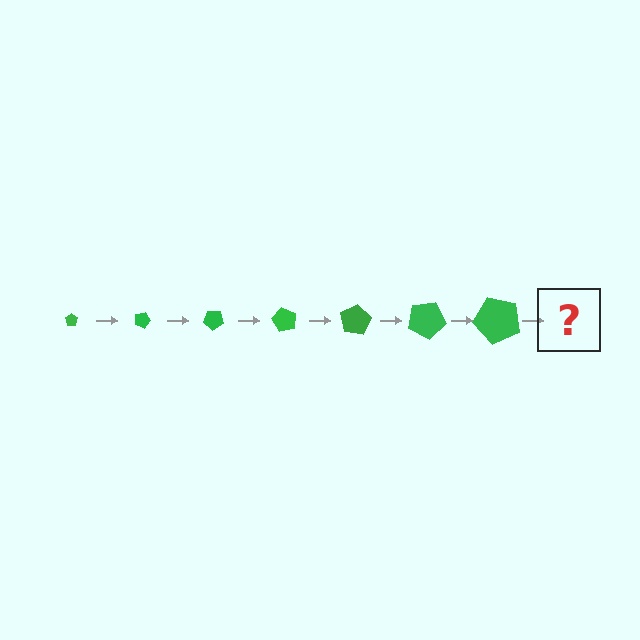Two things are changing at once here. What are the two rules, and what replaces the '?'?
The two rules are that the pentagon grows larger each step and it rotates 20 degrees each step. The '?' should be a pentagon, larger than the previous one and rotated 140 degrees from the start.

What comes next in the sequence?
The next element should be a pentagon, larger than the previous one and rotated 140 degrees from the start.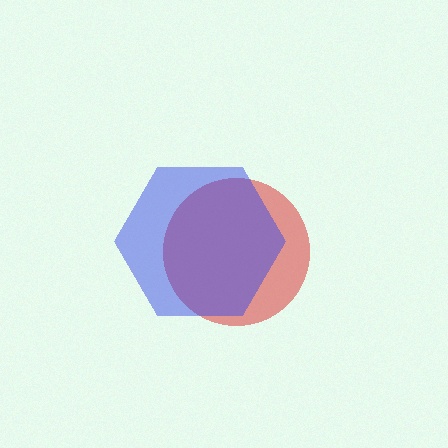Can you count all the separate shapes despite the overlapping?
Yes, there are 2 separate shapes.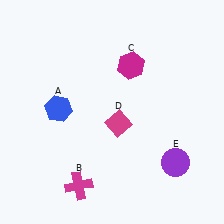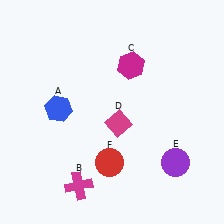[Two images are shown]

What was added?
A red circle (F) was added in Image 2.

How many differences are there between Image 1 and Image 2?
There is 1 difference between the two images.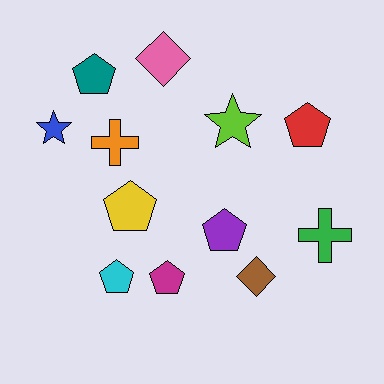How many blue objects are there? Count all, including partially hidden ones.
There is 1 blue object.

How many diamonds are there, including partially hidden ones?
There are 2 diamonds.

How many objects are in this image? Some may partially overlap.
There are 12 objects.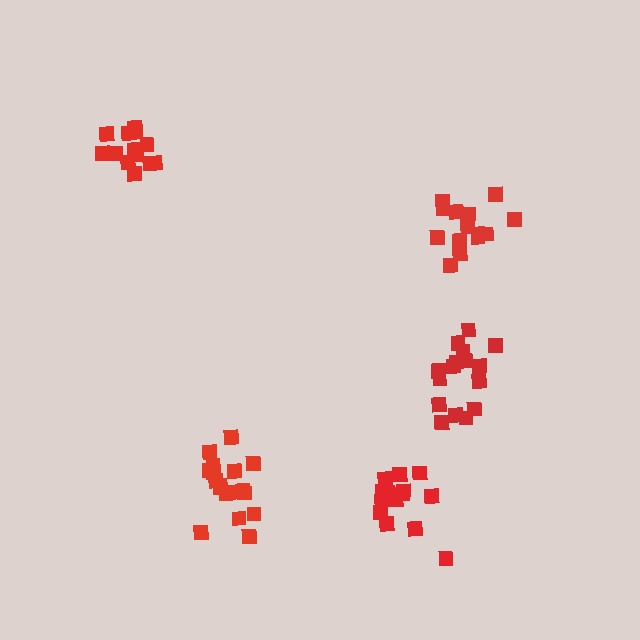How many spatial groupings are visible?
There are 5 spatial groupings.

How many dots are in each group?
Group 1: 14 dots, Group 2: 16 dots, Group 3: 14 dots, Group 4: 19 dots, Group 5: 15 dots (78 total).